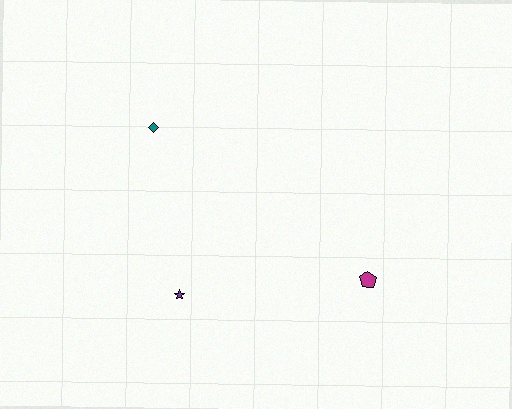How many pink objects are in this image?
There are no pink objects.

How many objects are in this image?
There are 3 objects.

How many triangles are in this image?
There are no triangles.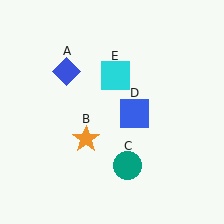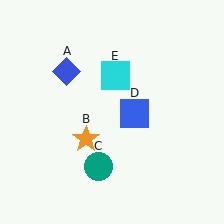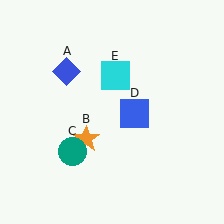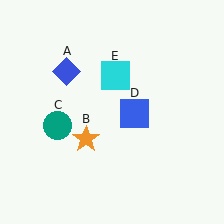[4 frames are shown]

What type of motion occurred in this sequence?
The teal circle (object C) rotated clockwise around the center of the scene.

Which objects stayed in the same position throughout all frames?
Blue diamond (object A) and orange star (object B) and blue square (object D) and cyan square (object E) remained stationary.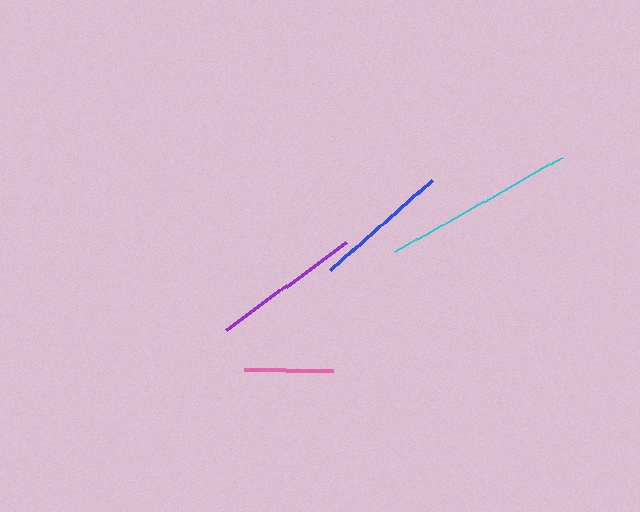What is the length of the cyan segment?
The cyan segment is approximately 192 pixels long.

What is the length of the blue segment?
The blue segment is approximately 137 pixels long.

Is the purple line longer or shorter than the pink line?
The purple line is longer than the pink line.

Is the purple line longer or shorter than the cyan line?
The cyan line is longer than the purple line.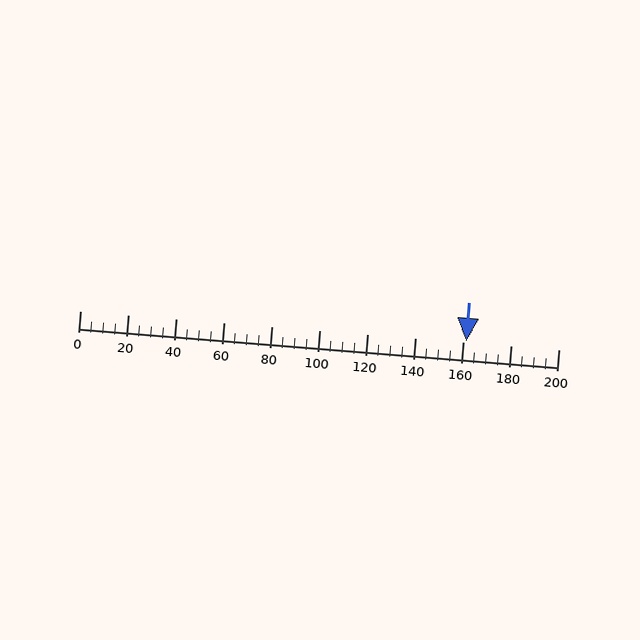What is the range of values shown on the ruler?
The ruler shows values from 0 to 200.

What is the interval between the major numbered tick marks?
The major tick marks are spaced 20 units apart.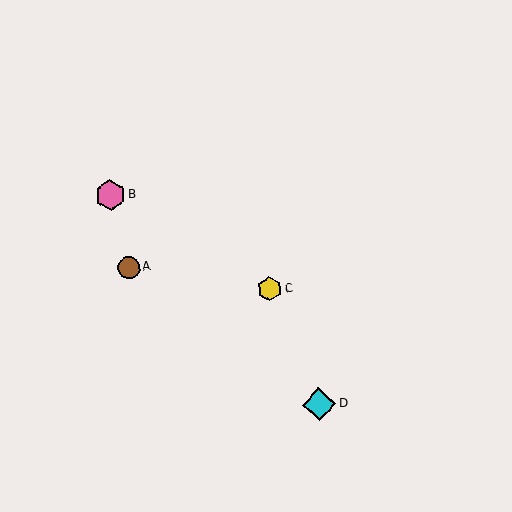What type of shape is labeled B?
Shape B is a pink hexagon.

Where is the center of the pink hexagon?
The center of the pink hexagon is at (110, 195).